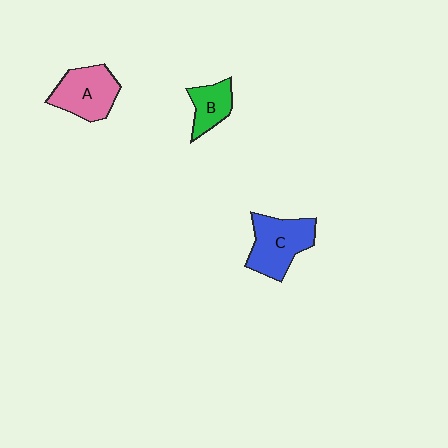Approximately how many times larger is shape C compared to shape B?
Approximately 1.8 times.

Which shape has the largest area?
Shape C (blue).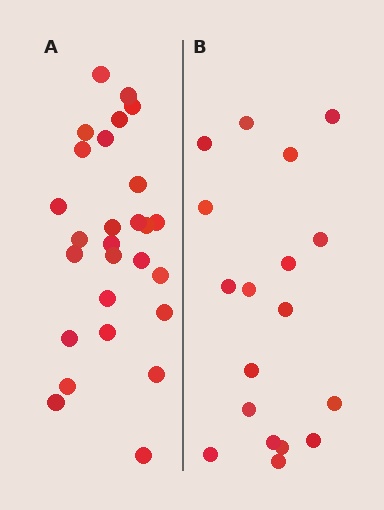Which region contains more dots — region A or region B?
Region A (the left region) has more dots.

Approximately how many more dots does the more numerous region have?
Region A has roughly 8 or so more dots than region B.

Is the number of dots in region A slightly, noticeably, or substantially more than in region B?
Region A has substantially more. The ratio is roughly 1.5 to 1.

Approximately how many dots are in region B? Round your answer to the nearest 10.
About 20 dots. (The exact count is 18, which rounds to 20.)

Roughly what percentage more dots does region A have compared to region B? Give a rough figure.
About 50% more.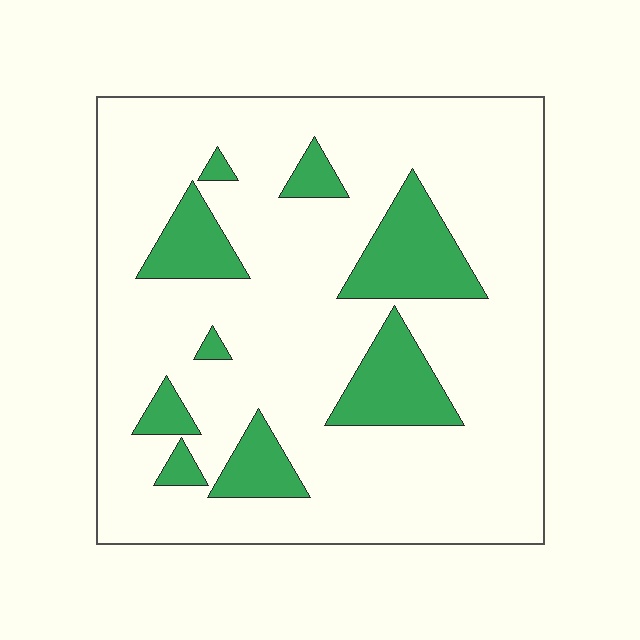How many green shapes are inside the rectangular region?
9.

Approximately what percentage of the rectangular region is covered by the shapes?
Approximately 20%.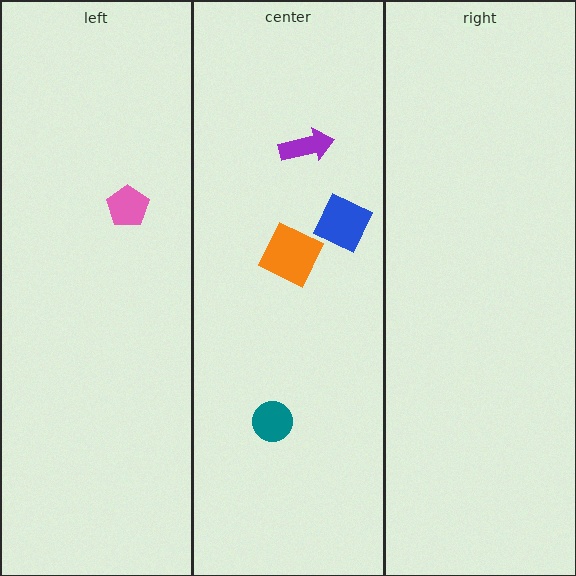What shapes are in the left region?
The pink pentagon.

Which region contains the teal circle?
The center region.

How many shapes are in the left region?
1.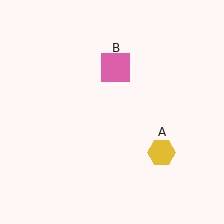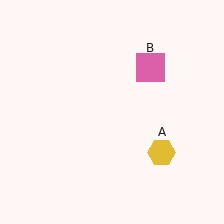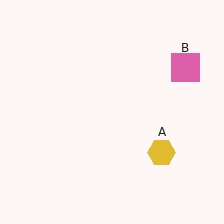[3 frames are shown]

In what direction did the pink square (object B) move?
The pink square (object B) moved right.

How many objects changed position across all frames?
1 object changed position: pink square (object B).